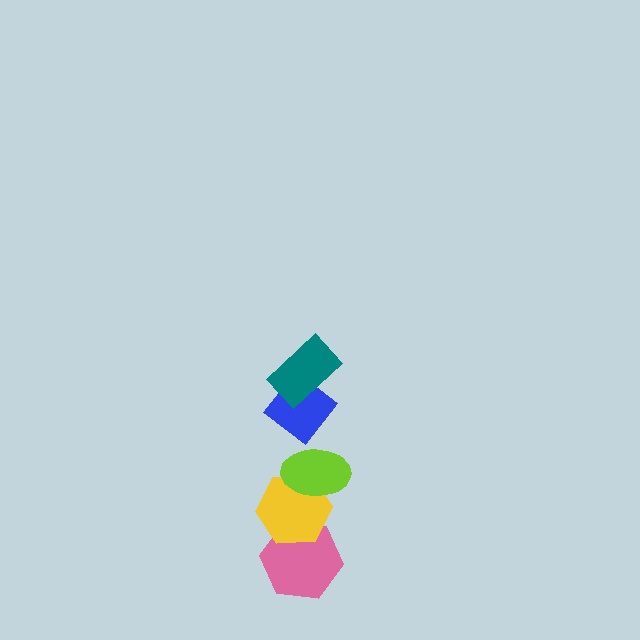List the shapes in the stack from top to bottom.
From top to bottom: the teal rectangle, the blue diamond, the lime ellipse, the yellow hexagon, the pink hexagon.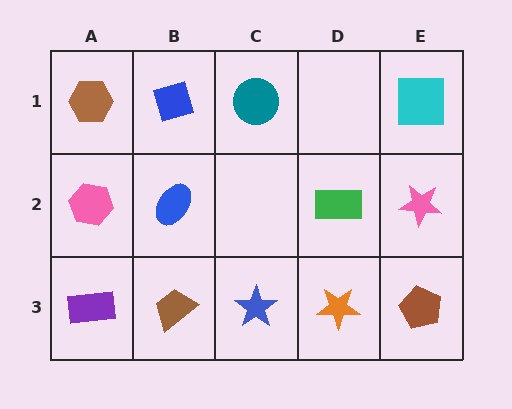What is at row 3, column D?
An orange star.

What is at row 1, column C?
A teal circle.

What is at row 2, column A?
A pink hexagon.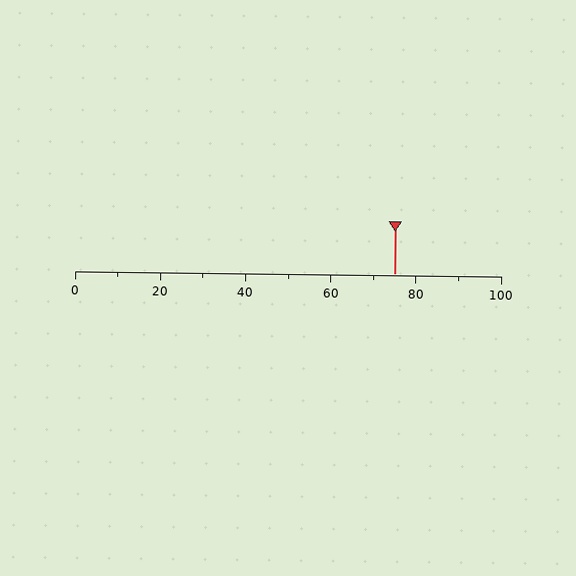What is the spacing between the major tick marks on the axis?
The major ticks are spaced 20 apart.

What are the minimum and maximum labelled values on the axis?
The axis runs from 0 to 100.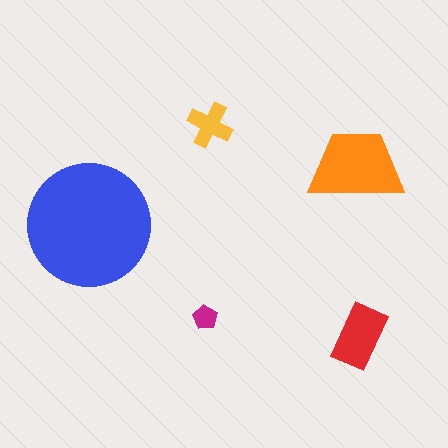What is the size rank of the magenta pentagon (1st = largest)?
5th.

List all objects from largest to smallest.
The blue circle, the orange trapezoid, the red rectangle, the yellow cross, the magenta pentagon.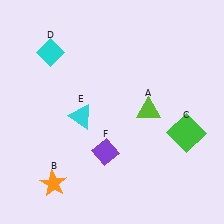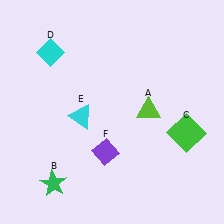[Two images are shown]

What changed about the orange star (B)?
In Image 1, B is orange. In Image 2, it changed to green.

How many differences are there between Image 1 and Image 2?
There is 1 difference between the two images.